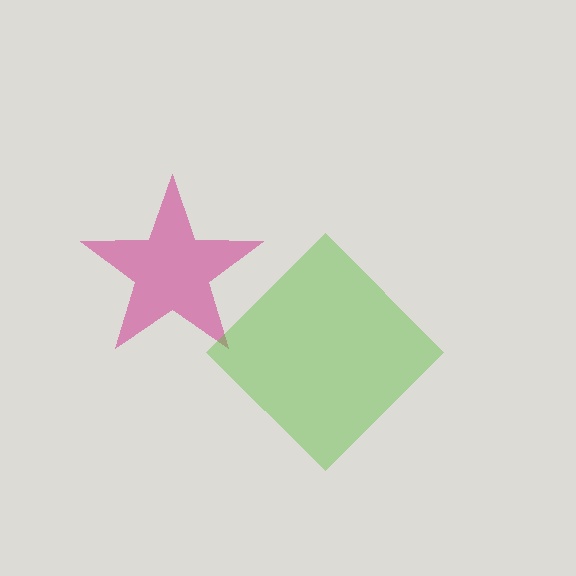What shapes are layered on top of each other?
The layered shapes are: a magenta star, a lime diamond.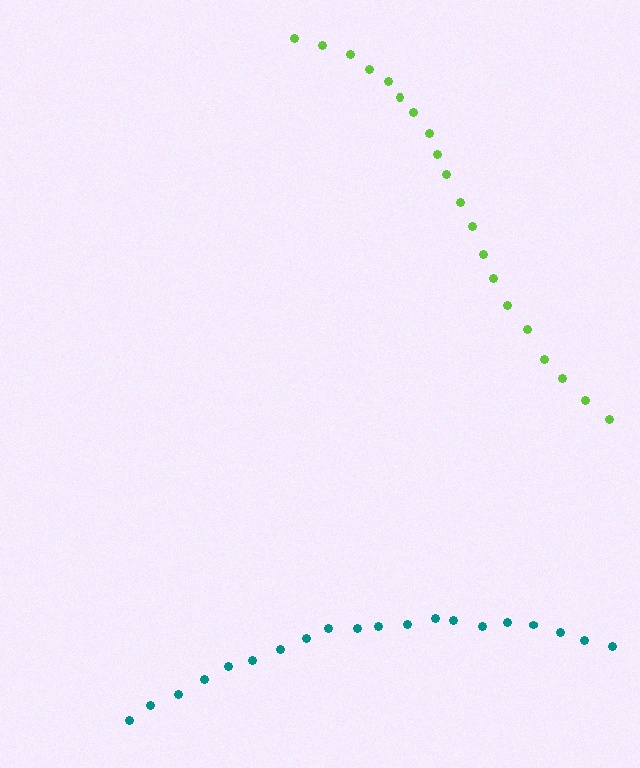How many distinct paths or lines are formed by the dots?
There are 2 distinct paths.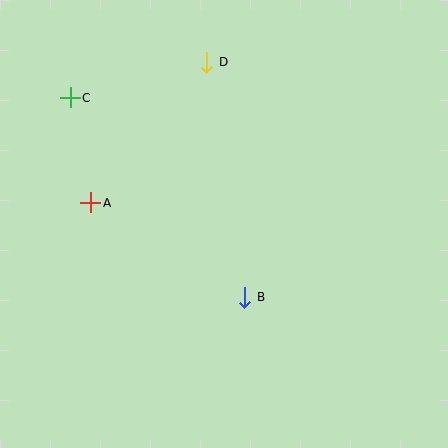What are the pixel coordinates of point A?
Point A is at (91, 203).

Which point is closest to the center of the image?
Point B at (245, 297) is closest to the center.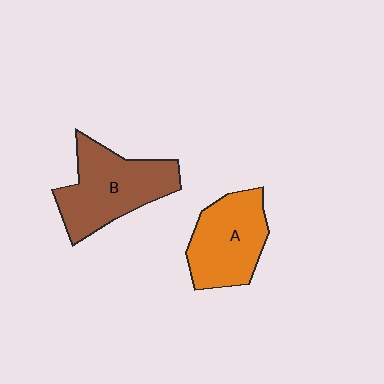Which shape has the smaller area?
Shape A (orange).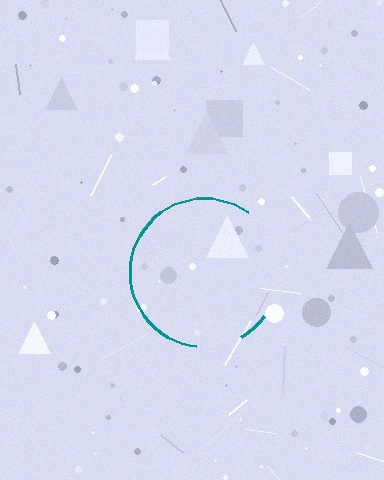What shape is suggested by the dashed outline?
The dashed outline suggests a circle.